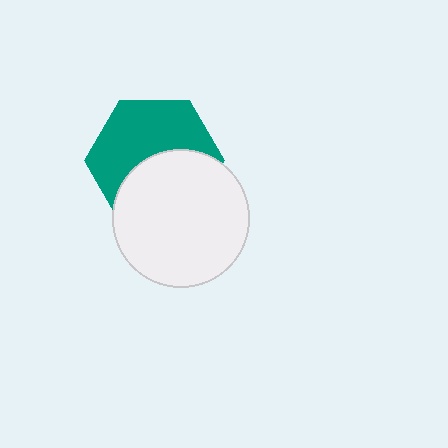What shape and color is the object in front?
The object in front is a white circle.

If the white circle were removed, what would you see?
You would see the complete teal hexagon.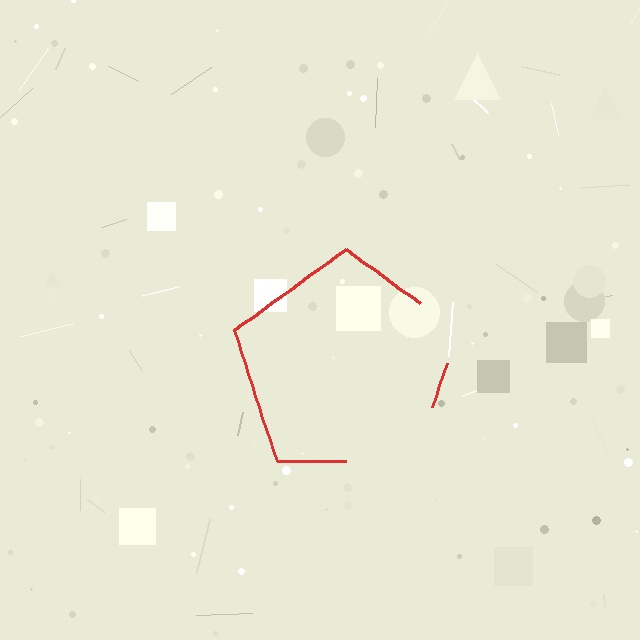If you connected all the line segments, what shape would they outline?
They would outline a pentagon.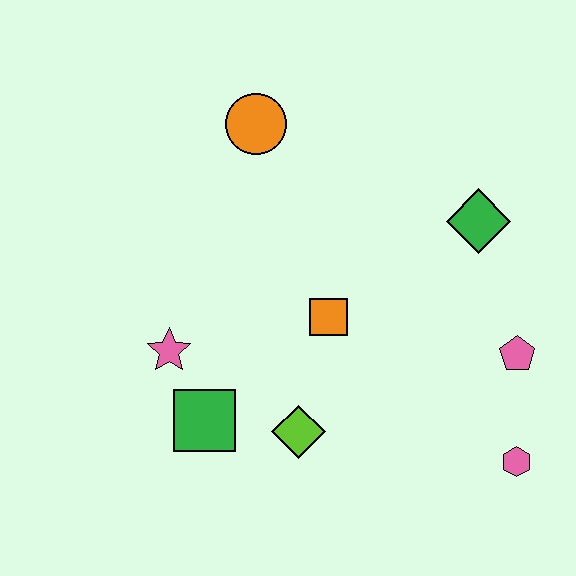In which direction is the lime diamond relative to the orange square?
The lime diamond is below the orange square.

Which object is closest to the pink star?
The green square is closest to the pink star.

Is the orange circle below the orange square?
No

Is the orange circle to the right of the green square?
Yes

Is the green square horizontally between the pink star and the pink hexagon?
Yes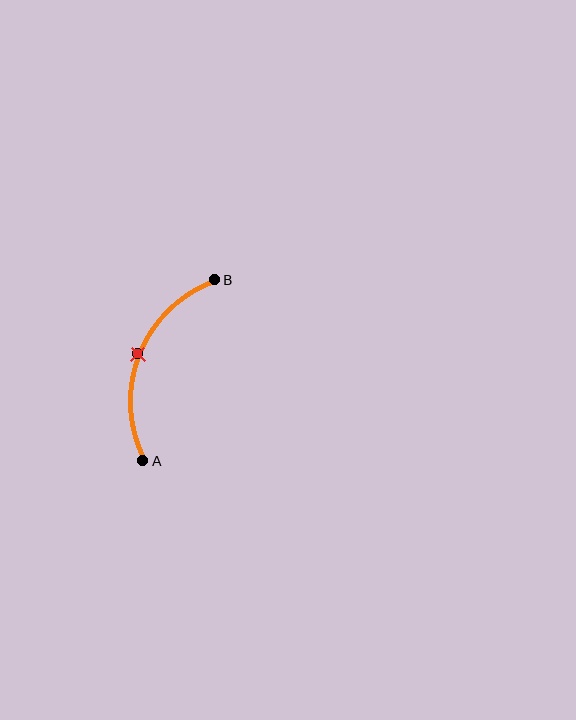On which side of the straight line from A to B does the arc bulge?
The arc bulges to the left of the straight line connecting A and B.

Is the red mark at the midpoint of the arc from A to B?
Yes. The red mark lies on the arc at equal arc-length from both A and B — it is the arc midpoint.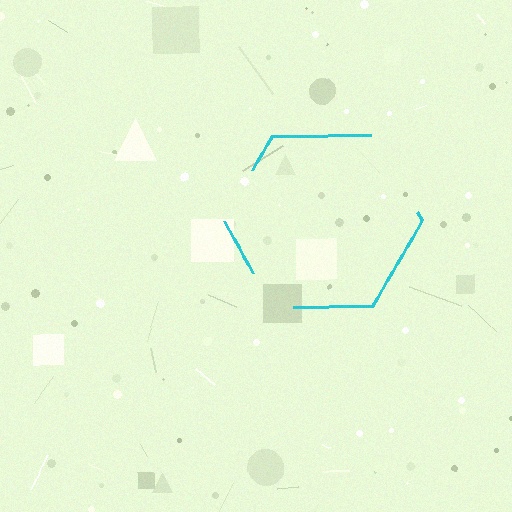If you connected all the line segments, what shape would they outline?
They would outline a hexagon.